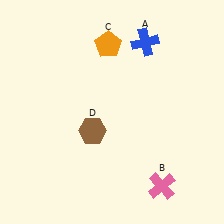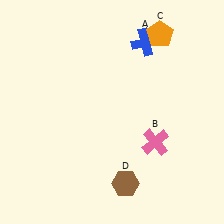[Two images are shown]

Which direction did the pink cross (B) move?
The pink cross (B) moved up.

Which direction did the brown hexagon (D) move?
The brown hexagon (D) moved down.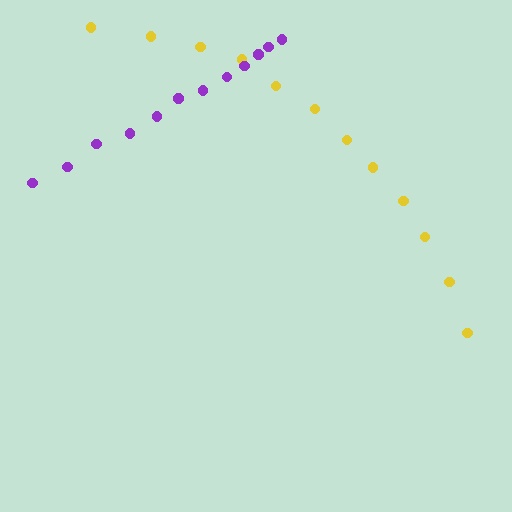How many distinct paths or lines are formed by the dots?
There are 2 distinct paths.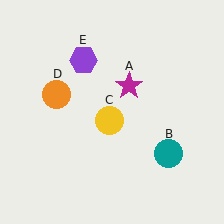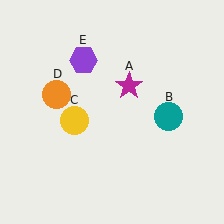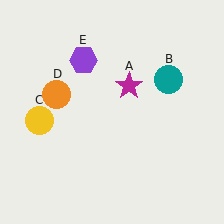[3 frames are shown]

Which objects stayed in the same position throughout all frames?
Magenta star (object A) and orange circle (object D) and purple hexagon (object E) remained stationary.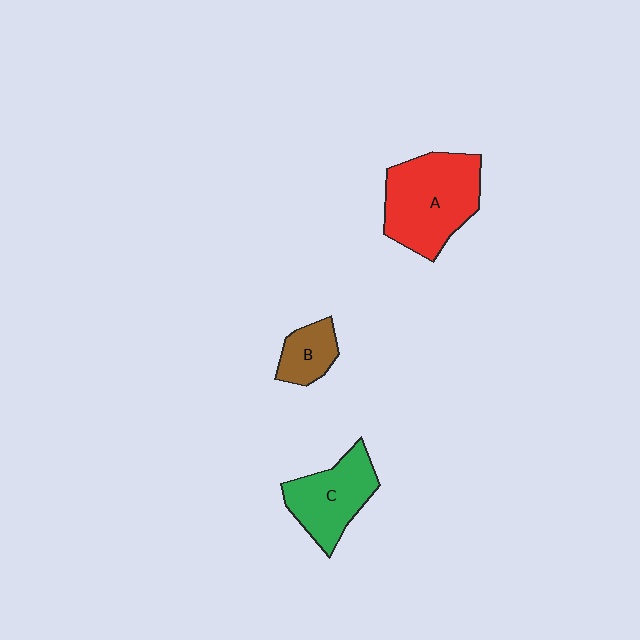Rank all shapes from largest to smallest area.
From largest to smallest: A (red), C (green), B (brown).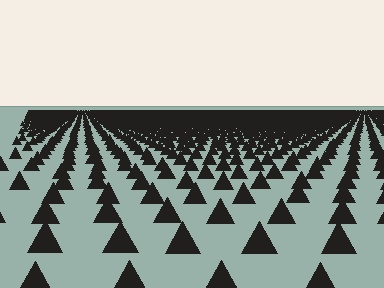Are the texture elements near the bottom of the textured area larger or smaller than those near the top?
Larger. Near the bottom, elements are closer to the viewer and appear at a bigger on-screen size.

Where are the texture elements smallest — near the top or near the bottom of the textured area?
Near the top.